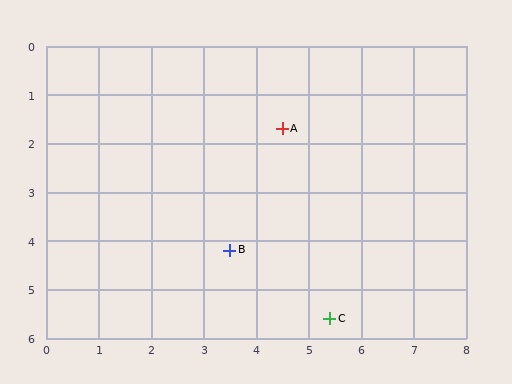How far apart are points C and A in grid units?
Points C and A are about 4.0 grid units apart.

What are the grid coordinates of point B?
Point B is at approximately (3.5, 4.2).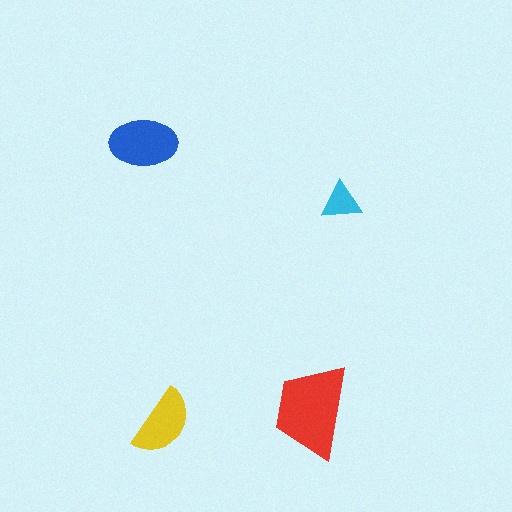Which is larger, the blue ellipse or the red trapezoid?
The red trapezoid.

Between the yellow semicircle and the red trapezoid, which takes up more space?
The red trapezoid.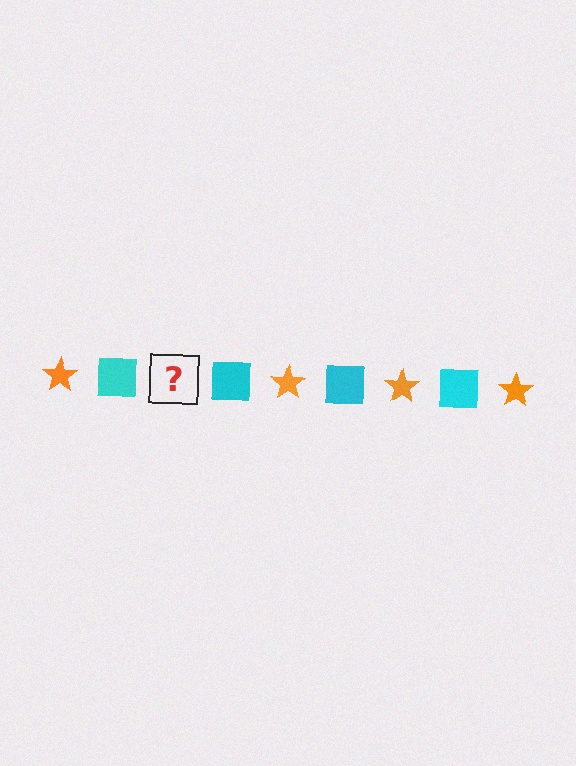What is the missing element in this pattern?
The missing element is an orange star.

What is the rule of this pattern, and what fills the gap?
The rule is that the pattern alternates between orange star and cyan square. The gap should be filled with an orange star.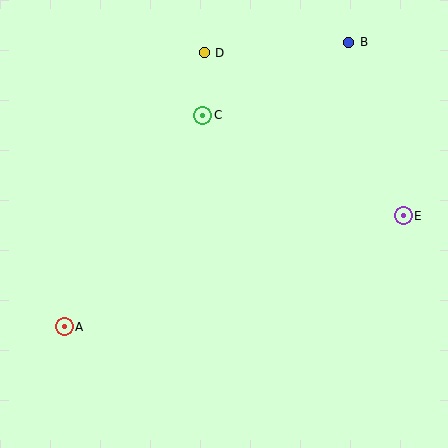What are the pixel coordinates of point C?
Point C is at (203, 115).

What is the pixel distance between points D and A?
The distance between D and A is 308 pixels.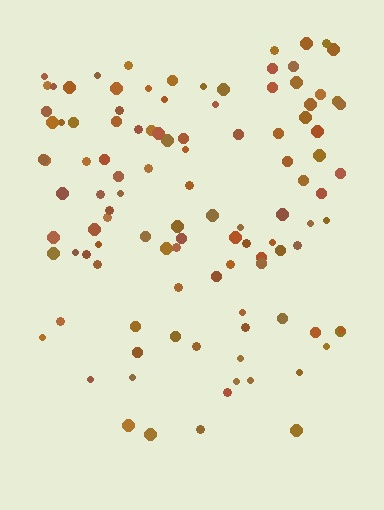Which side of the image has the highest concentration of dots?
The top.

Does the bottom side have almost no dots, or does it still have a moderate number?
Still a moderate number, just noticeably fewer than the top.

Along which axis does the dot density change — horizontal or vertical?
Vertical.